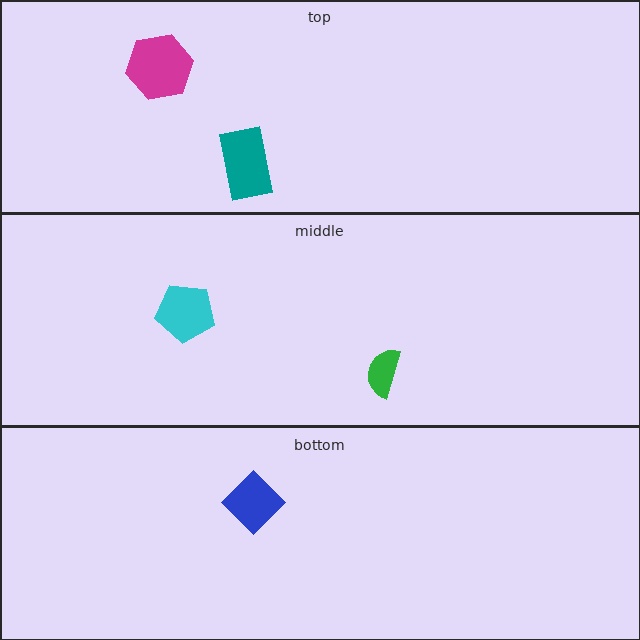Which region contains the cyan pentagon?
The middle region.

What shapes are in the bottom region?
The blue diamond.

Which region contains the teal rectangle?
The top region.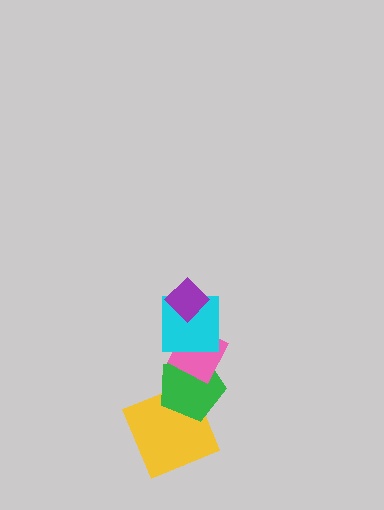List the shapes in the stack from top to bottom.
From top to bottom: the purple diamond, the cyan square, the pink diamond, the green pentagon, the yellow square.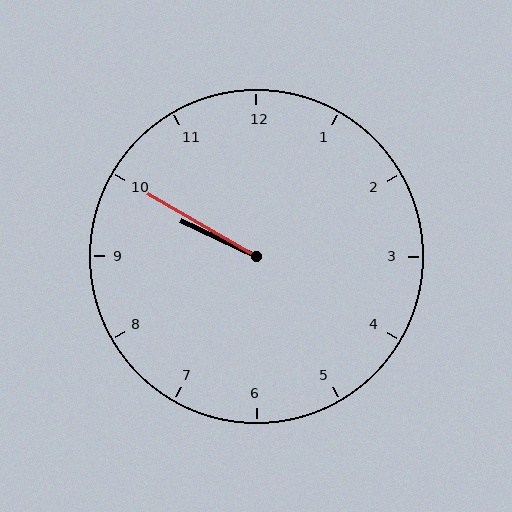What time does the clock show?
9:50.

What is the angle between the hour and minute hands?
Approximately 5 degrees.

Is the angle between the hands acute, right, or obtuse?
It is acute.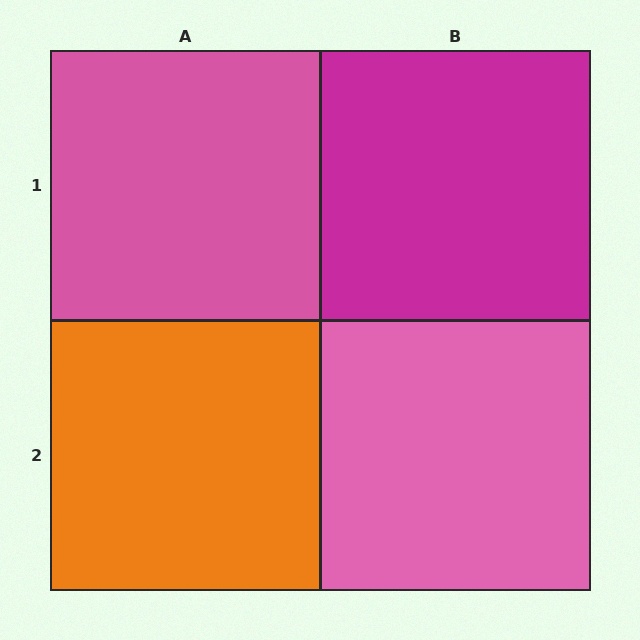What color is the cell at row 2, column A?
Orange.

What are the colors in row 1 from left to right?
Pink, magenta.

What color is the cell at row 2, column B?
Pink.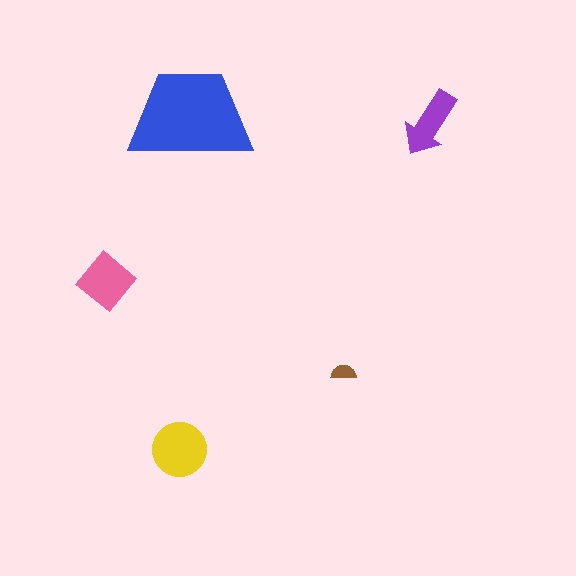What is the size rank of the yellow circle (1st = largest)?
2nd.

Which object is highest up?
The blue trapezoid is topmost.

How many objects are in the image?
There are 5 objects in the image.